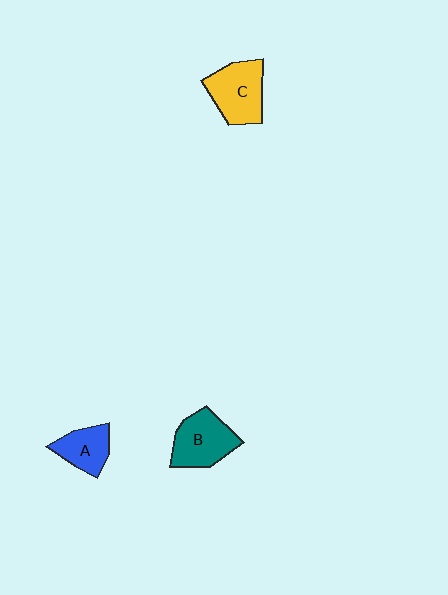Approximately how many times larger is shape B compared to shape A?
Approximately 1.4 times.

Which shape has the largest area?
Shape C (yellow).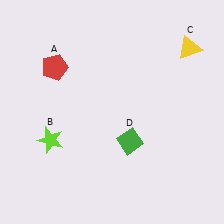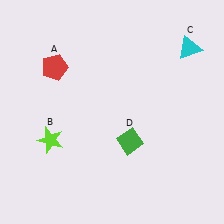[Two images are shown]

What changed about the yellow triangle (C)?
In Image 1, C is yellow. In Image 2, it changed to cyan.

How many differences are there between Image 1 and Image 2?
There is 1 difference between the two images.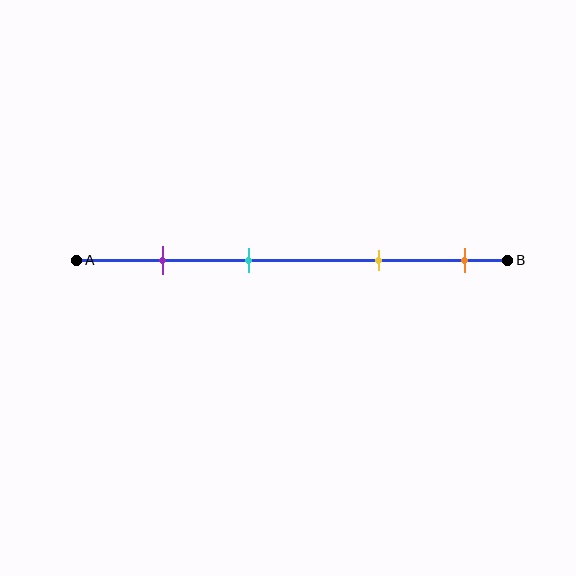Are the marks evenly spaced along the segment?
No, the marks are not evenly spaced.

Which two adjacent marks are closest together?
The purple and cyan marks are the closest adjacent pair.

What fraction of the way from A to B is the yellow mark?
The yellow mark is approximately 70% (0.7) of the way from A to B.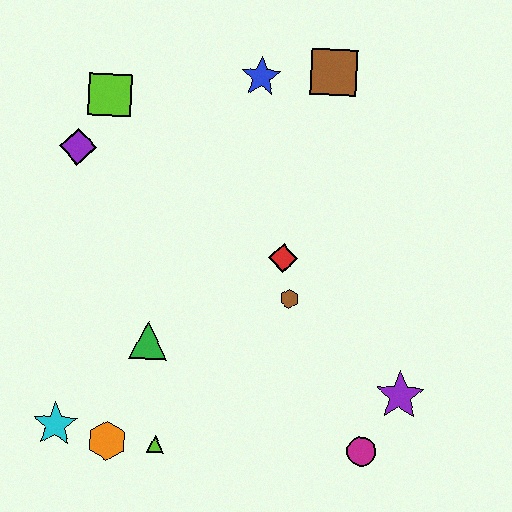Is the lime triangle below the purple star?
Yes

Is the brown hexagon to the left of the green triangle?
No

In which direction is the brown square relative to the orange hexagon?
The brown square is above the orange hexagon.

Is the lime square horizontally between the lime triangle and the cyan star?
Yes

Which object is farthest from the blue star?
The cyan star is farthest from the blue star.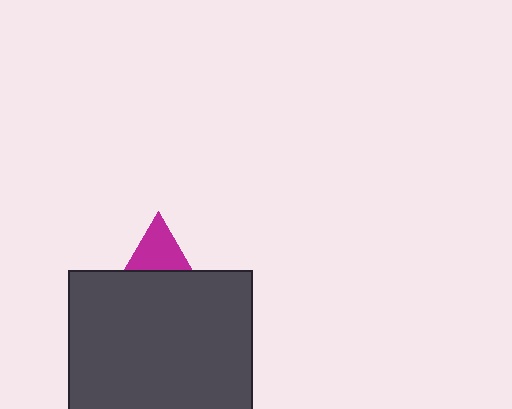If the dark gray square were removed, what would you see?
You would see the complete magenta triangle.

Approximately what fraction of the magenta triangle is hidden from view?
Roughly 62% of the magenta triangle is hidden behind the dark gray square.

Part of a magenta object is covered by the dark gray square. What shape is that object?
It is a triangle.